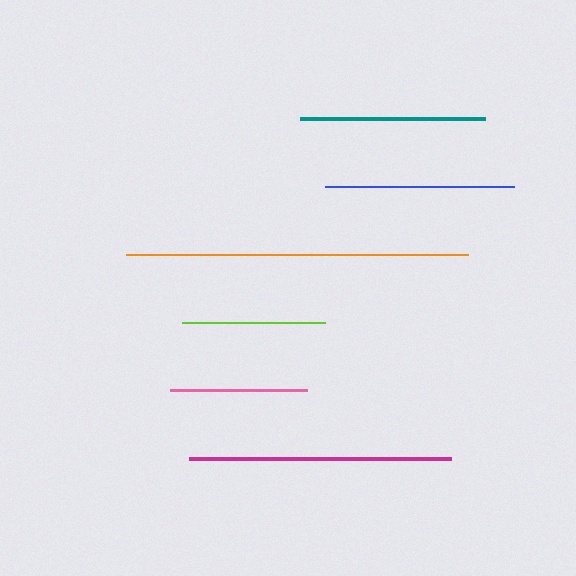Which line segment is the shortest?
The pink line is the shortest at approximately 136 pixels.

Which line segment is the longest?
The orange line is the longest at approximately 343 pixels.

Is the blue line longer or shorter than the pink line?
The blue line is longer than the pink line.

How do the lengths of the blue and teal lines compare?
The blue and teal lines are approximately the same length.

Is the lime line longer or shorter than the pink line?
The lime line is longer than the pink line.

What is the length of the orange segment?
The orange segment is approximately 343 pixels long.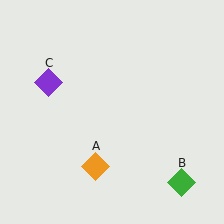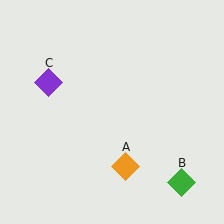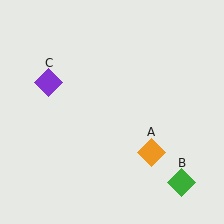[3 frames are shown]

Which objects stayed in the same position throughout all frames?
Green diamond (object B) and purple diamond (object C) remained stationary.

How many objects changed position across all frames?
1 object changed position: orange diamond (object A).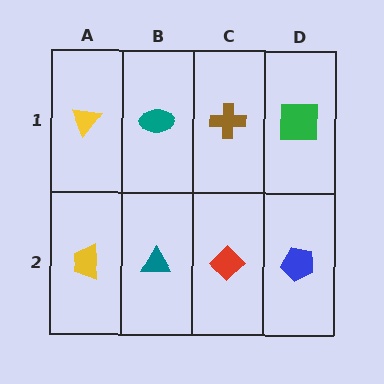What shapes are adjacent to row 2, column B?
A teal ellipse (row 1, column B), a yellow trapezoid (row 2, column A), a red diamond (row 2, column C).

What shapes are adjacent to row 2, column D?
A green square (row 1, column D), a red diamond (row 2, column C).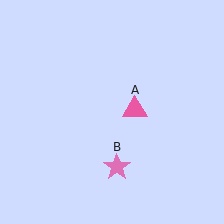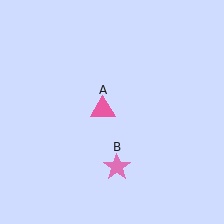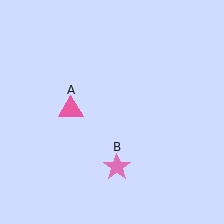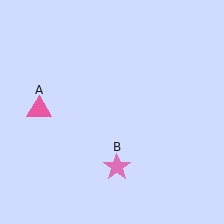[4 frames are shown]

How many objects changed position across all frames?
1 object changed position: pink triangle (object A).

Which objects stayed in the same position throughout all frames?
Pink star (object B) remained stationary.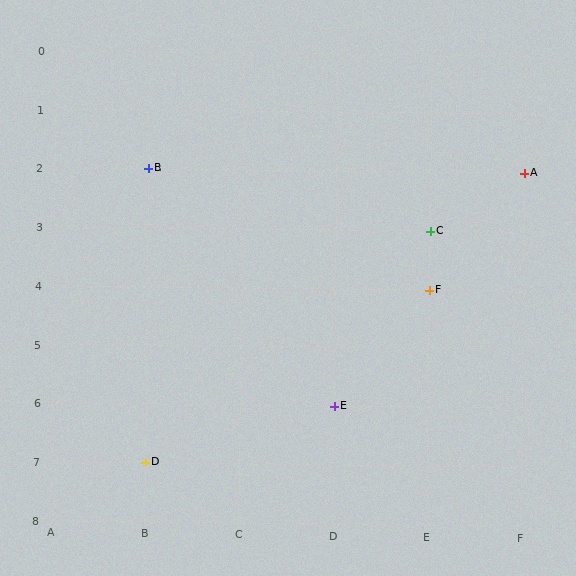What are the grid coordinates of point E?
Point E is at grid coordinates (D, 6).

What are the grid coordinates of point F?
Point F is at grid coordinates (E, 4).